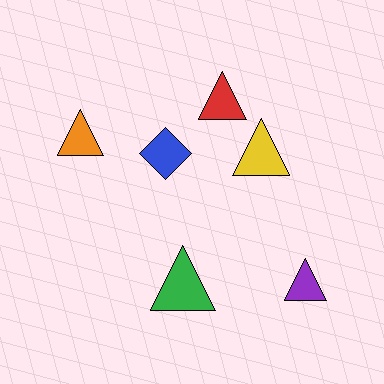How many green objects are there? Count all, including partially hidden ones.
There is 1 green object.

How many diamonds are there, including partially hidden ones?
There is 1 diamond.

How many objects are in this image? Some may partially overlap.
There are 6 objects.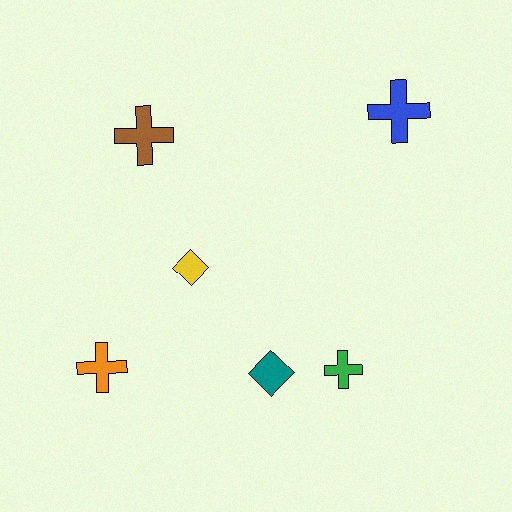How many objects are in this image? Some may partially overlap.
There are 6 objects.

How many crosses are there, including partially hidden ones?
There are 4 crosses.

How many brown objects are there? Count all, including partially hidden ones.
There is 1 brown object.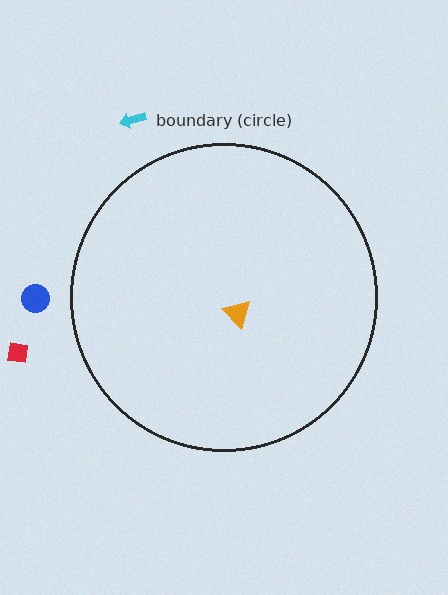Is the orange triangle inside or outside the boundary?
Inside.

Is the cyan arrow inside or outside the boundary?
Outside.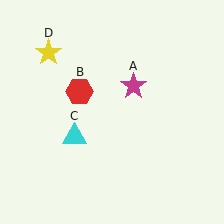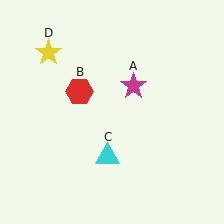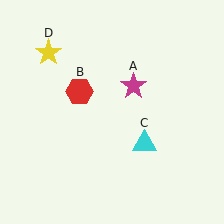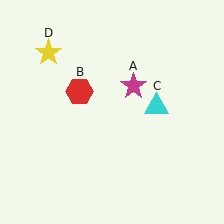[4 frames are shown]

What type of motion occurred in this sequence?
The cyan triangle (object C) rotated counterclockwise around the center of the scene.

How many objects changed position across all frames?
1 object changed position: cyan triangle (object C).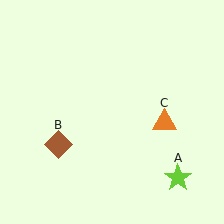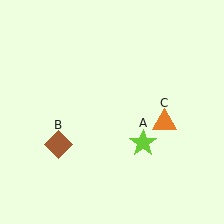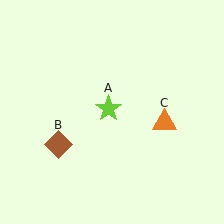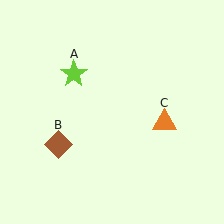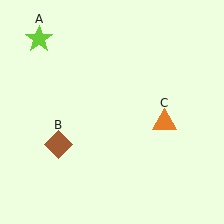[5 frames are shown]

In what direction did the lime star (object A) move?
The lime star (object A) moved up and to the left.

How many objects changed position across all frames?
1 object changed position: lime star (object A).